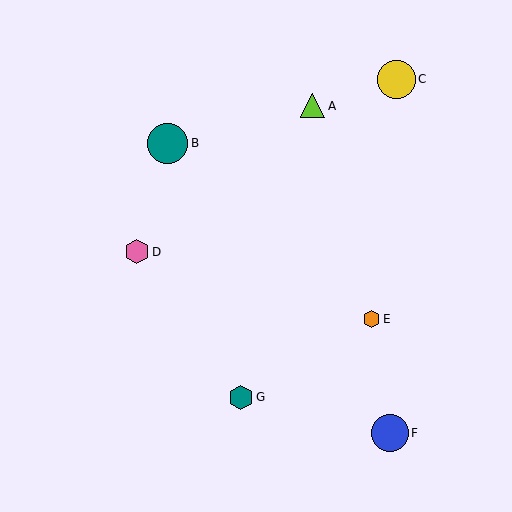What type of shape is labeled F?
Shape F is a blue circle.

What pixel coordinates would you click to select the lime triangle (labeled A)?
Click at (313, 106) to select the lime triangle A.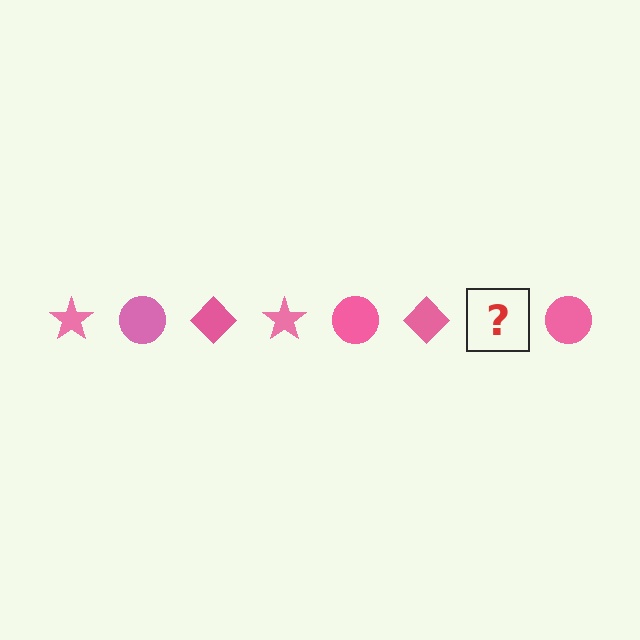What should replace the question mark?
The question mark should be replaced with a pink star.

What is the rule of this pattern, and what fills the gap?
The rule is that the pattern cycles through star, circle, diamond shapes in pink. The gap should be filled with a pink star.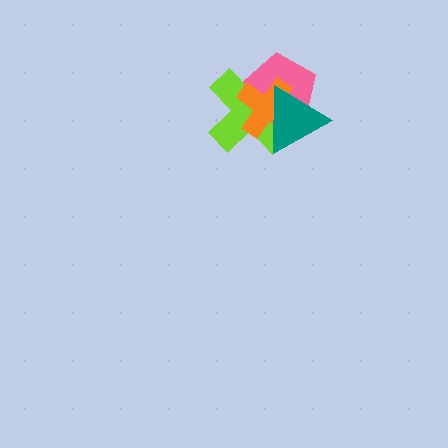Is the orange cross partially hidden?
Yes, it is partially covered by another shape.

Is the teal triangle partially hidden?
No, no other shape covers it.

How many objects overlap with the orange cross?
3 objects overlap with the orange cross.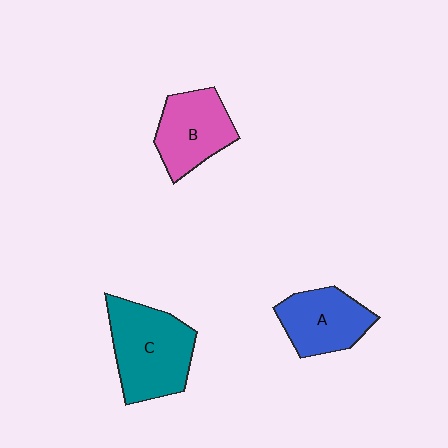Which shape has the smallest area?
Shape A (blue).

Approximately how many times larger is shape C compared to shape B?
Approximately 1.3 times.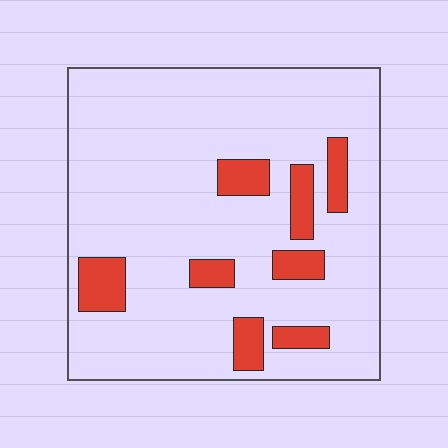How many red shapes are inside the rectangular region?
8.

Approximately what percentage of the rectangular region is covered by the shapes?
Approximately 15%.